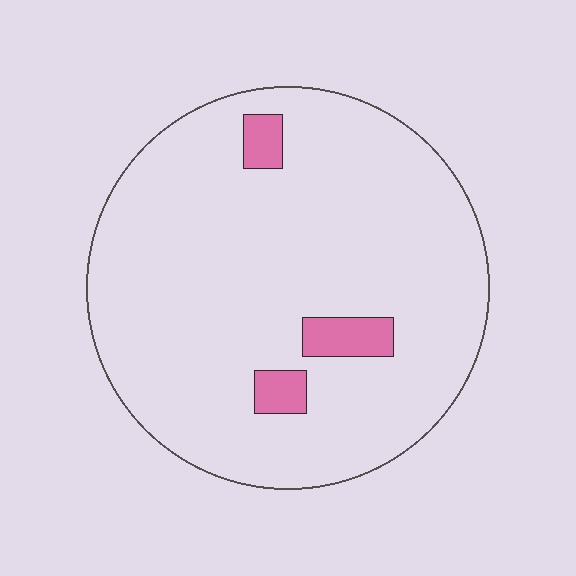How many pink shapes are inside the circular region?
3.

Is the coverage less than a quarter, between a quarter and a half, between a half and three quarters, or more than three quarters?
Less than a quarter.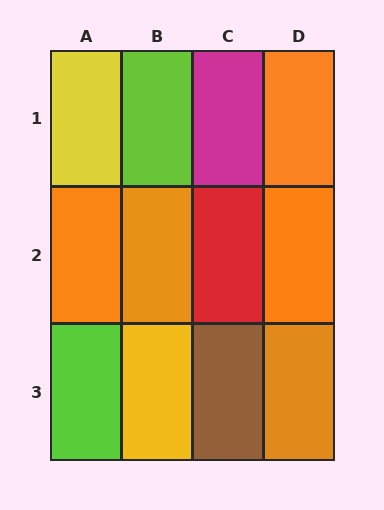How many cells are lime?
2 cells are lime.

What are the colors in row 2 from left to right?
Orange, orange, red, orange.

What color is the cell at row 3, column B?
Yellow.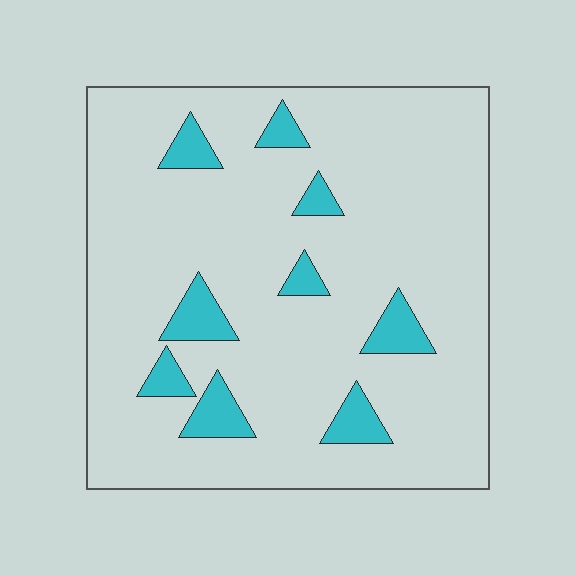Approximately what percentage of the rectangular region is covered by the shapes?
Approximately 10%.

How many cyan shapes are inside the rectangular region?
9.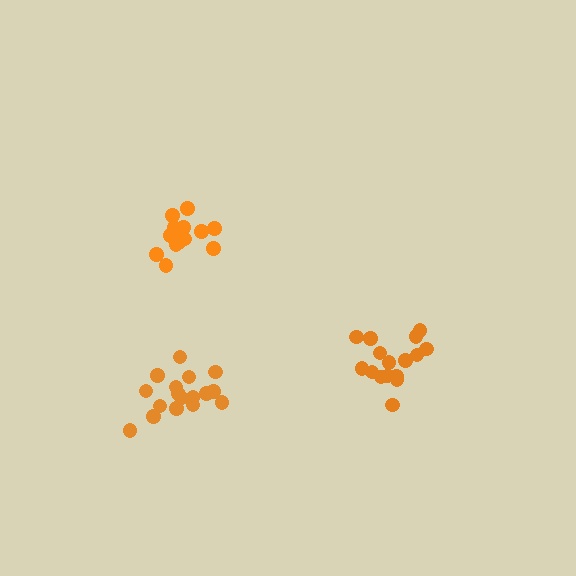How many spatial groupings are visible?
There are 3 spatial groupings.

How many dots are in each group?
Group 1: 16 dots, Group 2: 14 dots, Group 3: 18 dots (48 total).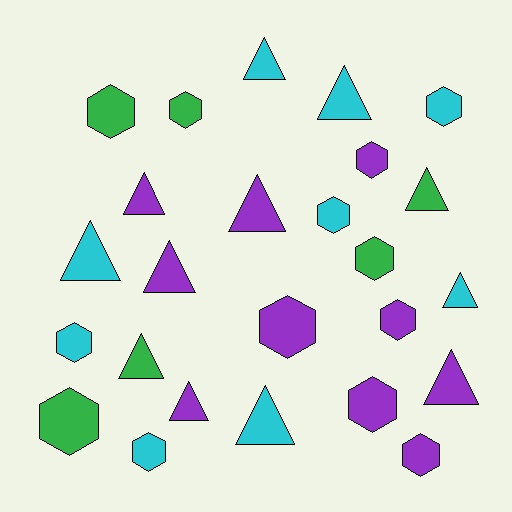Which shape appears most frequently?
Hexagon, with 13 objects.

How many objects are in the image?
There are 25 objects.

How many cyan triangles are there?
There are 5 cyan triangles.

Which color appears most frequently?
Purple, with 10 objects.